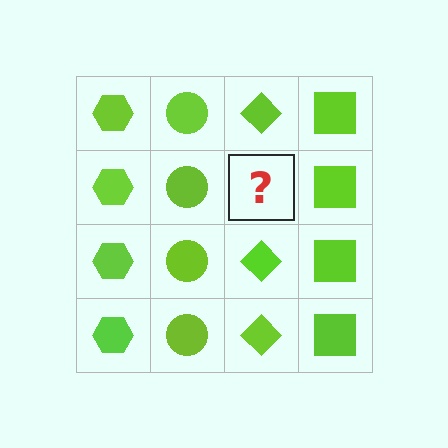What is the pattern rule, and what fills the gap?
The rule is that each column has a consistent shape. The gap should be filled with a lime diamond.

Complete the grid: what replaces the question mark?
The question mark should be replaced with a lime diamond.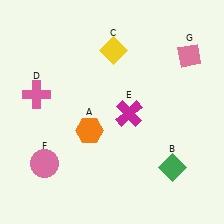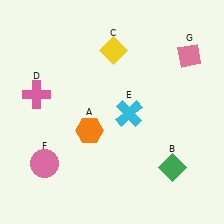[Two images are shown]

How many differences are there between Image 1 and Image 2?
There is 1 difference between the two images.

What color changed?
The cross (E) changed from magenta in Image 1 to cyan in Image 2.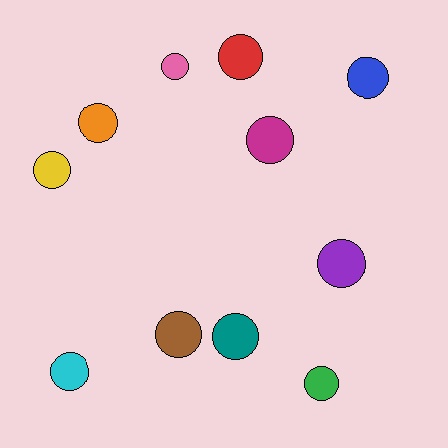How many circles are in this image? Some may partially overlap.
There are 11 circles.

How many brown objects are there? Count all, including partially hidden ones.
There is 1 brown object.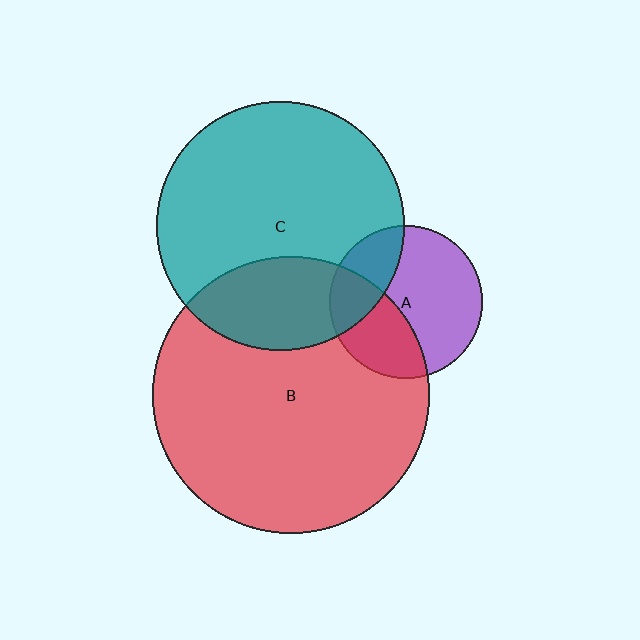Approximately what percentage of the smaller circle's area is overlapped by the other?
Approximately 25%.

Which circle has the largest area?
Circle B (red).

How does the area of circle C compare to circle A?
Approximately 2.6 times.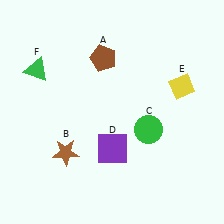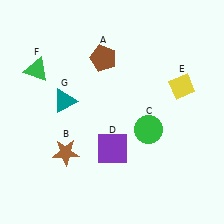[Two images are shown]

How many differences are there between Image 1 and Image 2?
There is 1 difference between the two images.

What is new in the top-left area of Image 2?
A teal triangle (G) was added in the top-left area of Image 2.